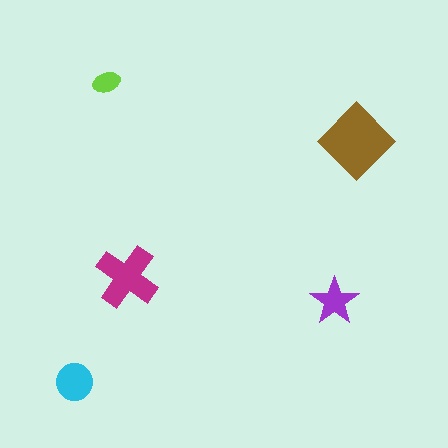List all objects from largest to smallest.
The brown diamond, the magenta cross, the cyan circle, the purple star, the lime ellipse.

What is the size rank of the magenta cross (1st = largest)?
2nd.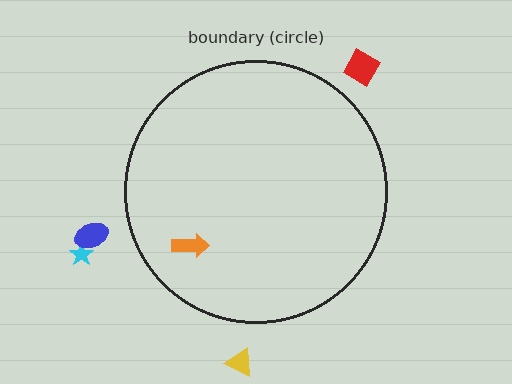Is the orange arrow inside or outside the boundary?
Inside.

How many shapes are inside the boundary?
1 inside, 4 outside.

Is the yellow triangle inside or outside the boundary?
Outside.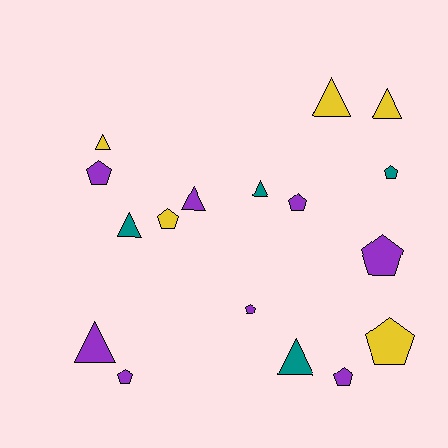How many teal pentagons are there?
There is 1 teal pentagon.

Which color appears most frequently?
Purple, with 8 objects.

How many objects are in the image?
There are 17 objects.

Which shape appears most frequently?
Pentagon, with 9 objects.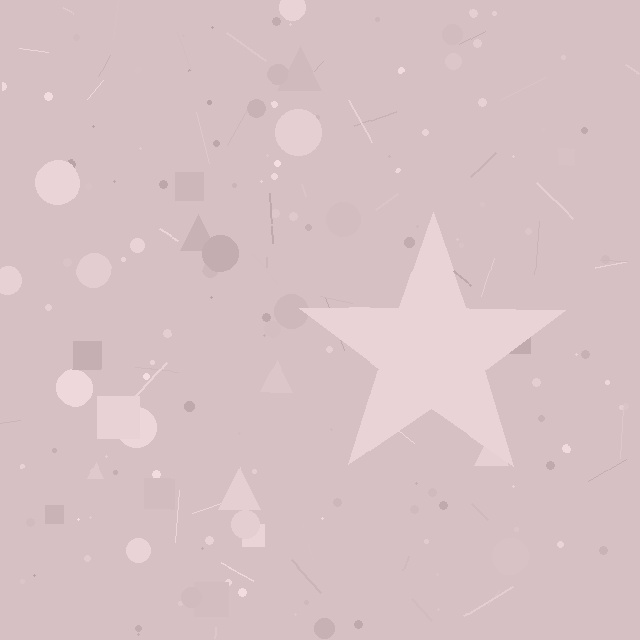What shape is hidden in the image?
A star is hidden in the image.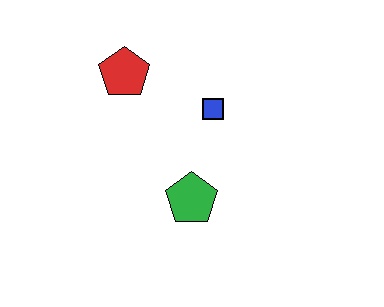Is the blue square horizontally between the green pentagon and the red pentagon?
No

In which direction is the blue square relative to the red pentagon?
The blue square is to the right of the red pentagon.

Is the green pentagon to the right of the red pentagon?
Yes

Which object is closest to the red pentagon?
The blue square is closest to the red pentagon.